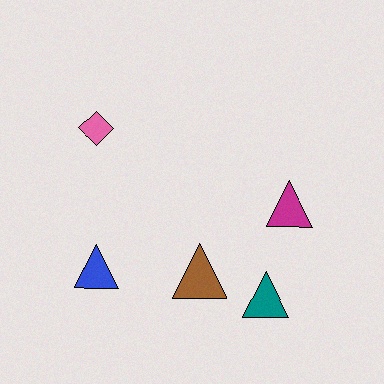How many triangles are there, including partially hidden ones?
There are 4 triangles.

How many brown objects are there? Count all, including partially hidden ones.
There is 1 brown object.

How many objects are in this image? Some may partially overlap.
There are 5 objects.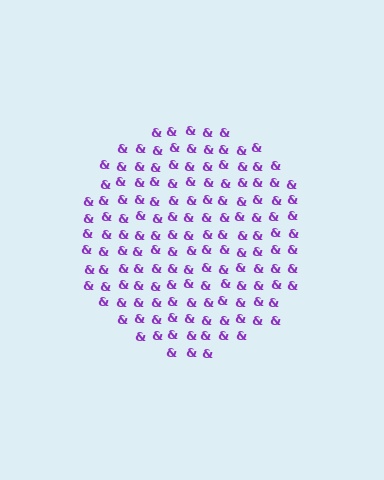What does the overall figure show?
The overall figure shows a circle.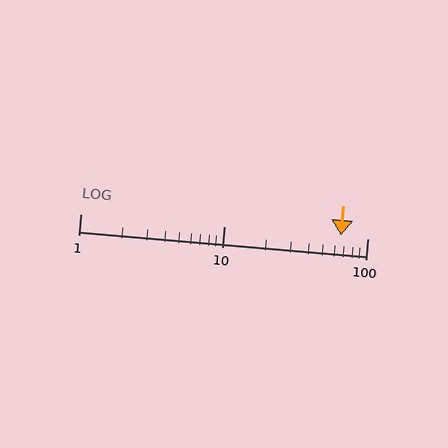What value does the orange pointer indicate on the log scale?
The pointer indicates approximately 65.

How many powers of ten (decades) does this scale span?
The scale spans 2 decades, from 1 to 100.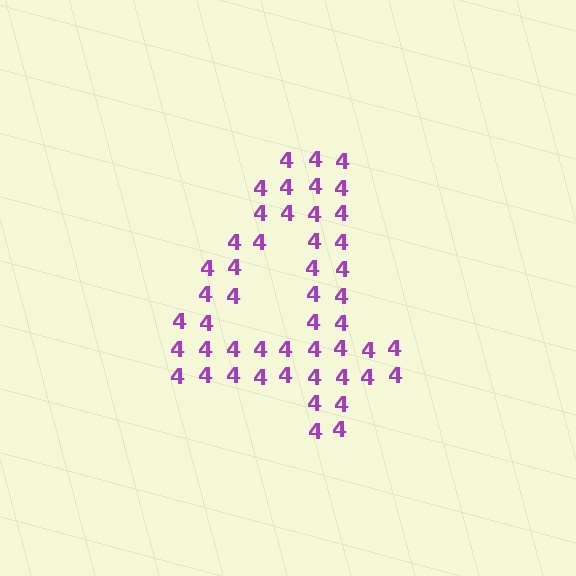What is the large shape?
The large shape is the digit 4.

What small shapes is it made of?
It is made of small digit 4's.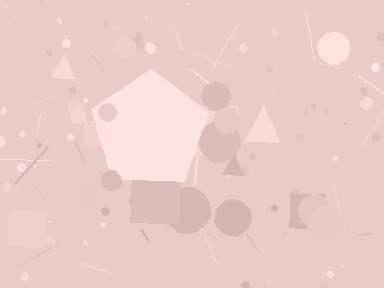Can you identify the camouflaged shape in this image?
The camouflaged shape is a pentagon.